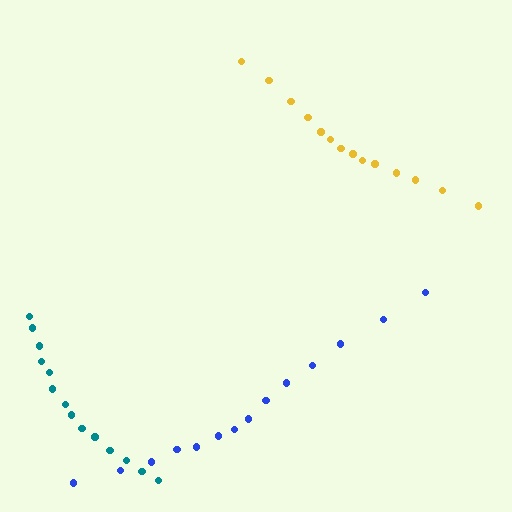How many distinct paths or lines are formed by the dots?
There are 3 distinct paths.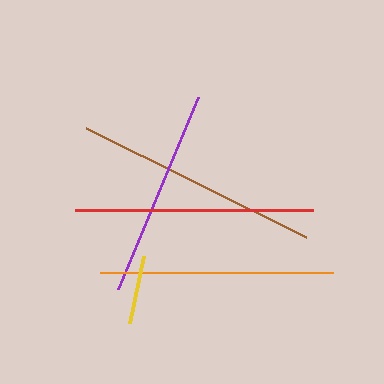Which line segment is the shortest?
The yellow line is the shortest at approximately 69 pixels.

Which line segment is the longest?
The brown line is the longest at approximately 245 pixels.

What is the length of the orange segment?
The orange segment is approximately 233 pixels long.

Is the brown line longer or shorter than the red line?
The brown line is longer than the red line.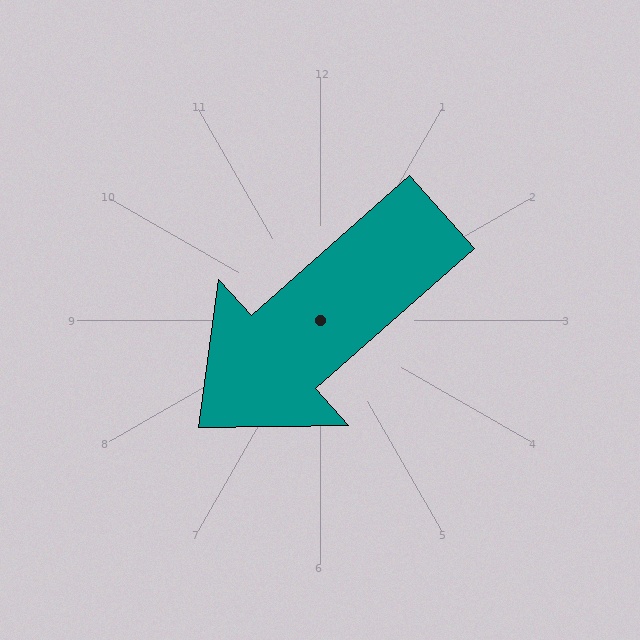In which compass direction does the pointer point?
Southwest.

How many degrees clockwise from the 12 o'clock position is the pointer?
Approximately 228 degrees.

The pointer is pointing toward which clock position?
Roughly 8 o'clock.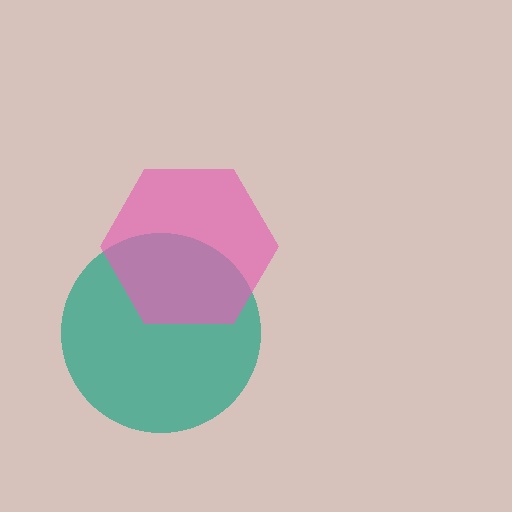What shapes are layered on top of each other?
The layered shapes are: a teal circle, a pink hexagon.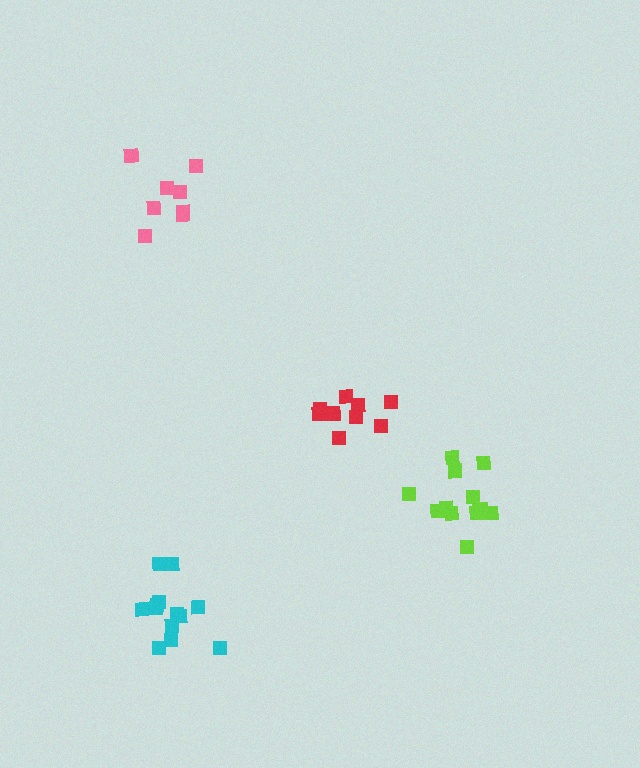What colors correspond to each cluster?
The clusters are colored: lime, cyan, red, pink.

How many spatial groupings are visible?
There are 4 spatial groupings.